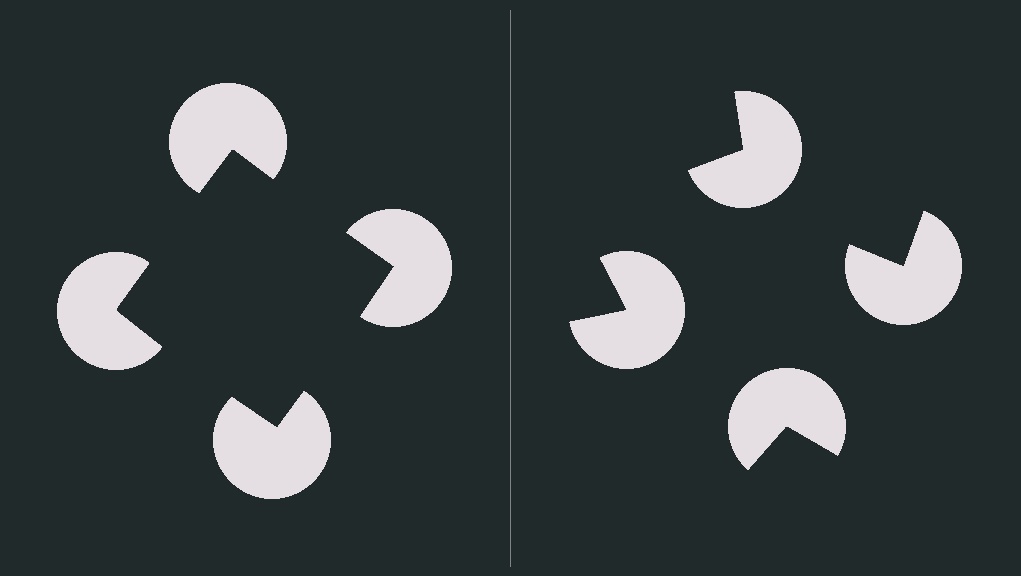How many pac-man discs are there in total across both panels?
8 — 4 on each side.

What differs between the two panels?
The pac-man discs are positioned identically on both sides; only the wedge orientations differ. On the left they align to a square; on the right they are misaligned.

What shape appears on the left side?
An illusory square.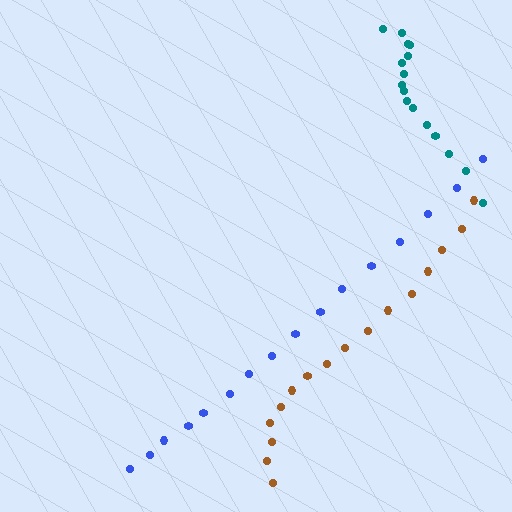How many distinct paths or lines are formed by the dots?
There are 3 distinct paths.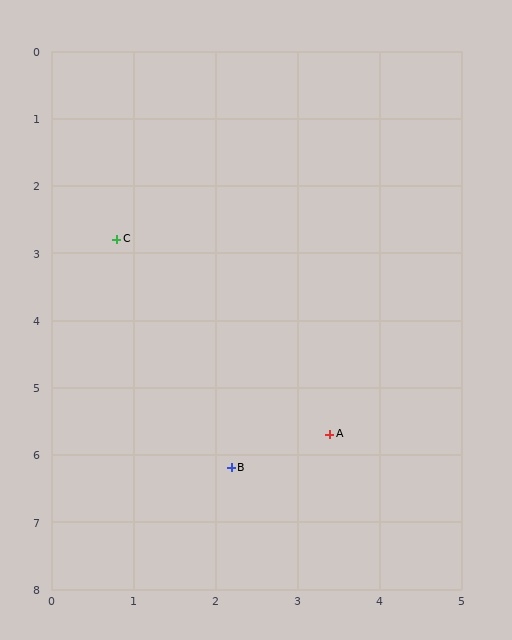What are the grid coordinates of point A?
Point A is at approximately (3.4, 5.7).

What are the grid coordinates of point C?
Point C is at approximately (0.8, 2.8).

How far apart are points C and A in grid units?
Points C and A are about 3.9 grid units apart.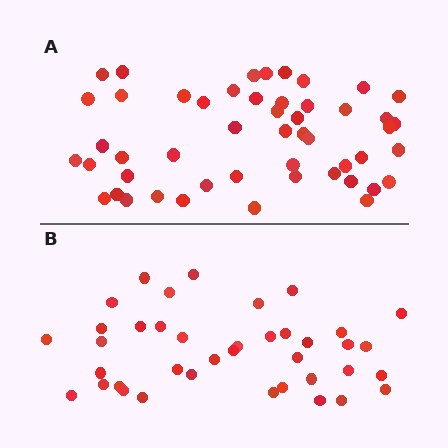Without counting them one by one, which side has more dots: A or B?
Region A (the top region) has more dots.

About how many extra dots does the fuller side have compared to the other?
Region A has roughly 12 or so more dots than region B.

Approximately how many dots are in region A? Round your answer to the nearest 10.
About 50 dots.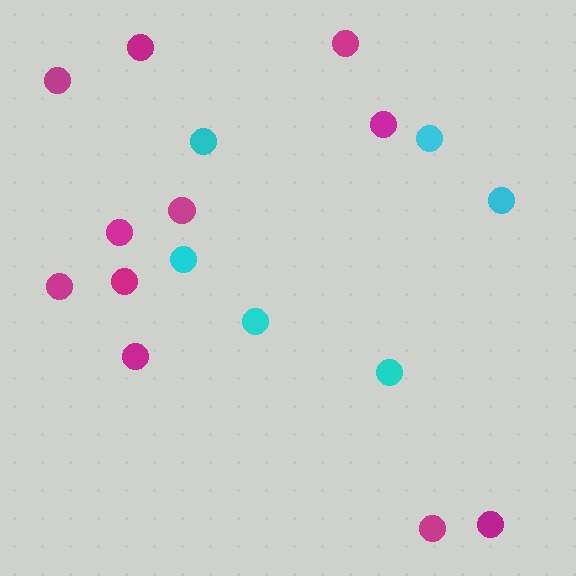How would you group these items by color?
There are 2 groups: one group of cyan circles (6) and one group of magenta circles (11).